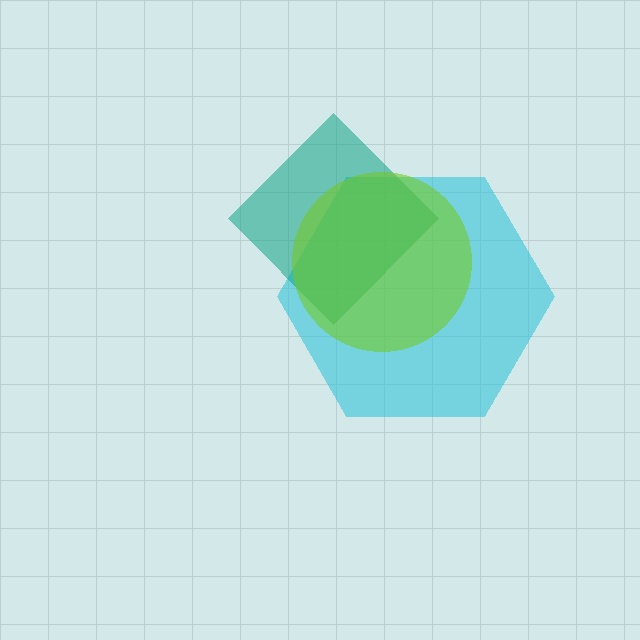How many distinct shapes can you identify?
There are 3 distinct shapes: a cyan hexagon, a teal diamond, a lime circle.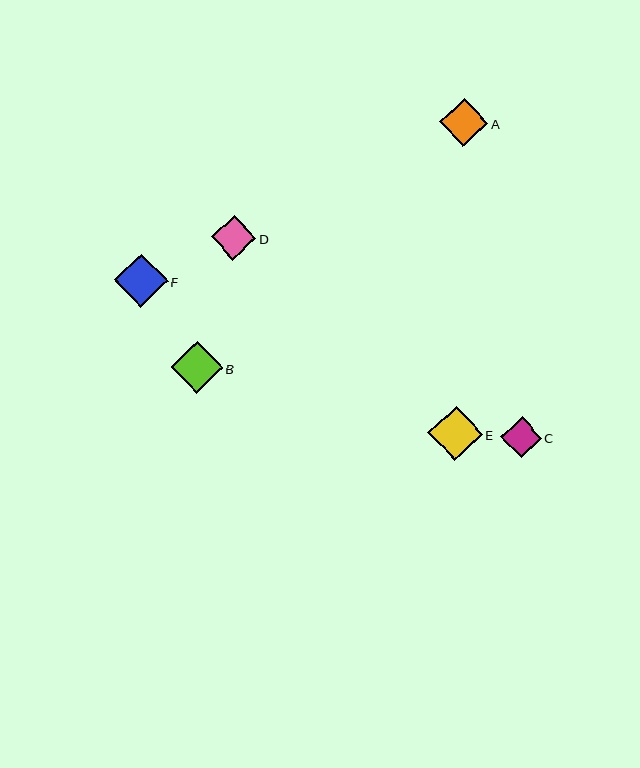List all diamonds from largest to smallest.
From largest to smallest: E, F, B, A, D, C.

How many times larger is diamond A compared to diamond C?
Diamond A is approximately 1.2 times the size of diamond C.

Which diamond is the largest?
Diamond E is the largest with a size of approximately 55 pixels.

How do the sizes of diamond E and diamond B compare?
Diamond E and diamond B are approximately the same size.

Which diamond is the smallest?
Diamond C is the smallest with a size of approximately 41 pixels.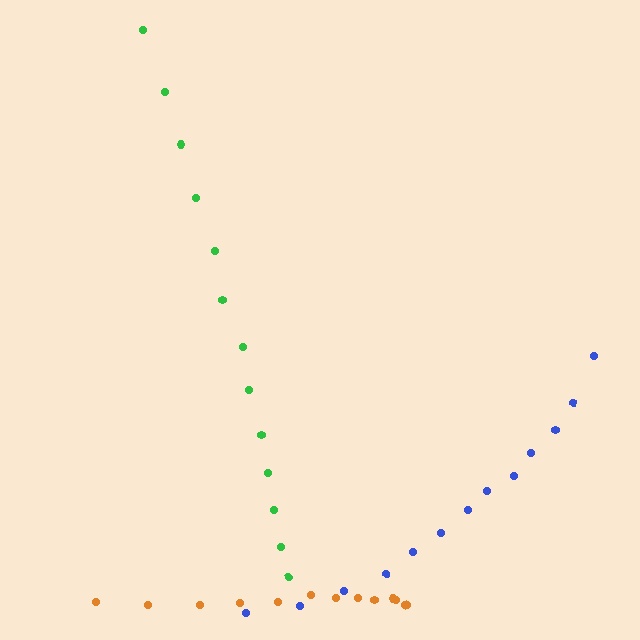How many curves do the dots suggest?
There are 3 distinct paths.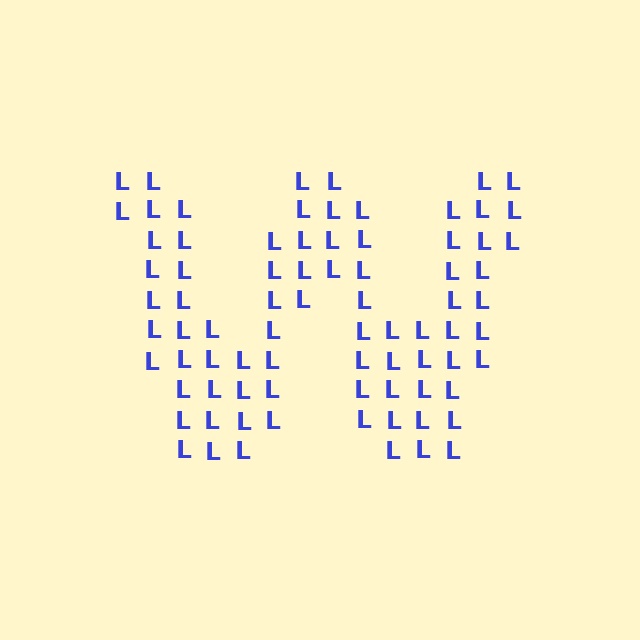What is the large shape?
The large shape is the letter W.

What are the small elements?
The small elements are letter L's.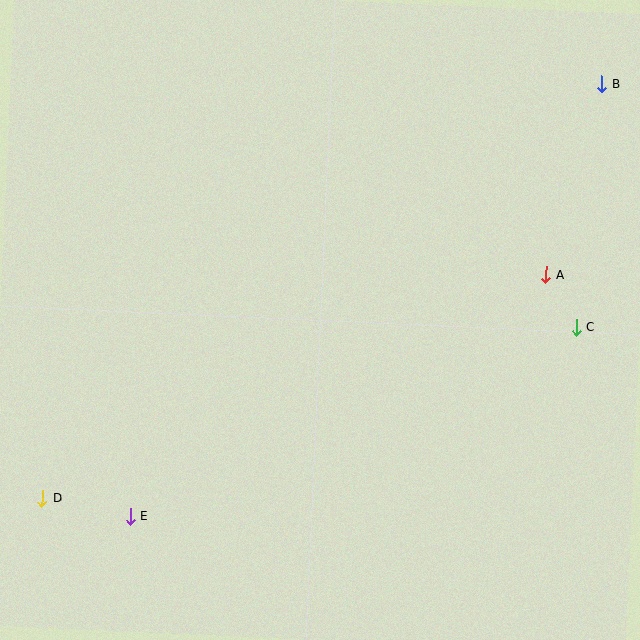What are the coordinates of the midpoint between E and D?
The midpoint between E and D is at (86, 507).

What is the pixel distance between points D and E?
The distance between D and E is 90 pixels.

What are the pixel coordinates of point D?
Point D is at (42, 498).